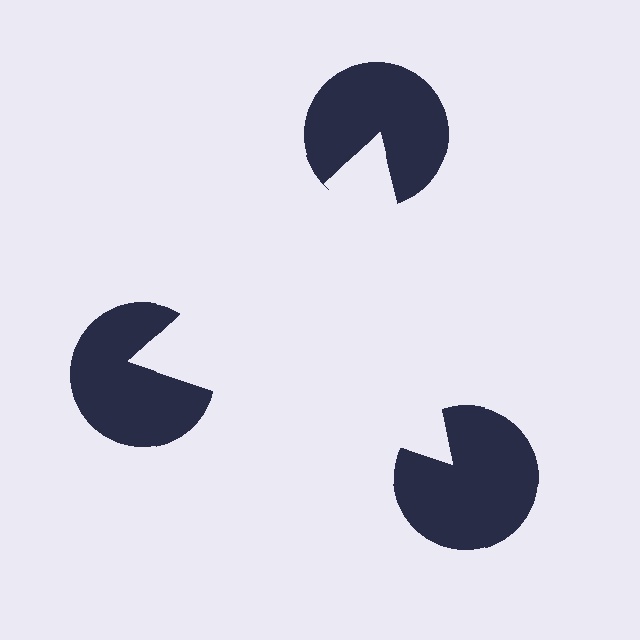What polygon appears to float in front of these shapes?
An illusory triangle — its edges are inferred from the aligned wedge cuts in the pac-man discs, not physically drawn.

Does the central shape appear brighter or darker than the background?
It typically appears slightly brighter than the background, even though no actual brightness change is drawn.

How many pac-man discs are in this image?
There are 3 — one at each vertex of the illusory triangle.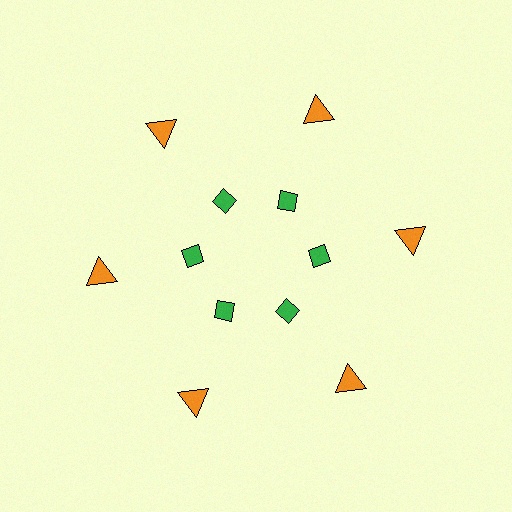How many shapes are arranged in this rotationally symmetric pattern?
There are 12 shapes, arranged in 6 groups of 2.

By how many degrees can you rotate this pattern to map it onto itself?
The pattern maps onto itself every 60 degrees of rotation.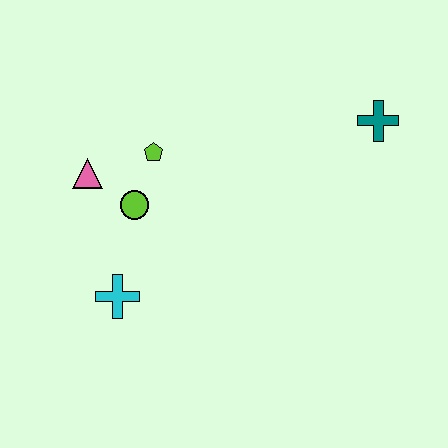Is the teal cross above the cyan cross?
Yes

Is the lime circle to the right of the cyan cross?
Yes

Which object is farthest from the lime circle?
The teal cross is farthest from the lime circle.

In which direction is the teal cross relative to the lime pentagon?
The teal cross is to the right of the lime pentagon.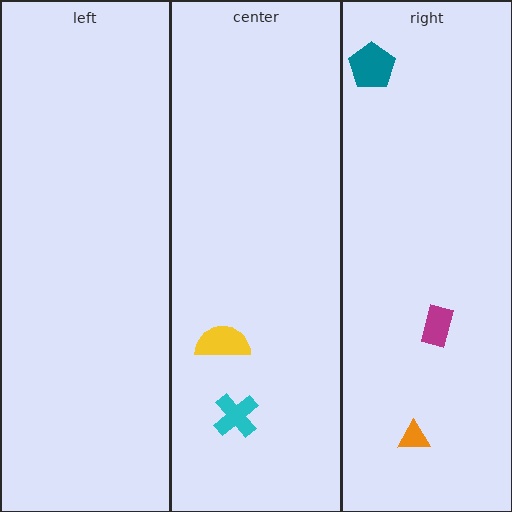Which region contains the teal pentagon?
The right region.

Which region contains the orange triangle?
The right region.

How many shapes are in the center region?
2.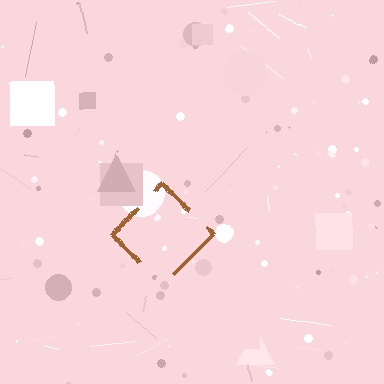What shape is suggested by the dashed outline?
The dashed outline suggests a diamond.